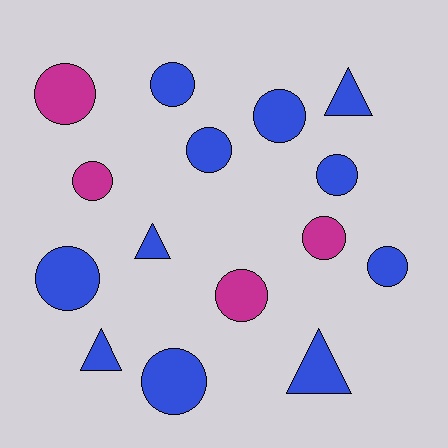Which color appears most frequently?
Blue, with 11 objects.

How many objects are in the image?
There are 15 objects.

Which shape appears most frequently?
Circle, with 11 objects.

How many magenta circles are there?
There are 4 magenta circles.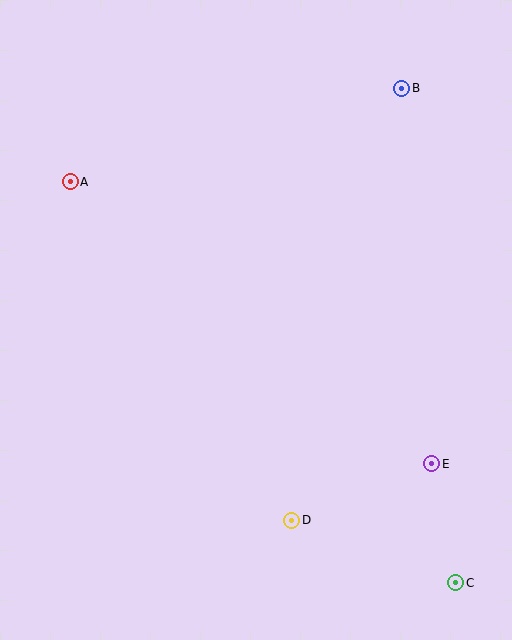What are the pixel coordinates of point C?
Point C is at (456, 583).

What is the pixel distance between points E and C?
The distance between E and C is 122 pixels.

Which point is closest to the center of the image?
Point D at (292, 520) is closest to the center.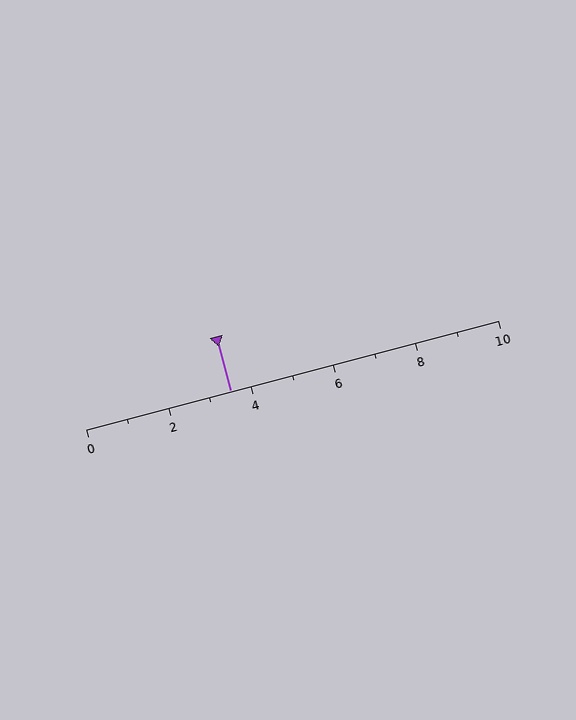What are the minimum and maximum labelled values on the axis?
The axis runs from 0 to 10.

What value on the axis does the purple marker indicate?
The marker indicates approximately 3.5.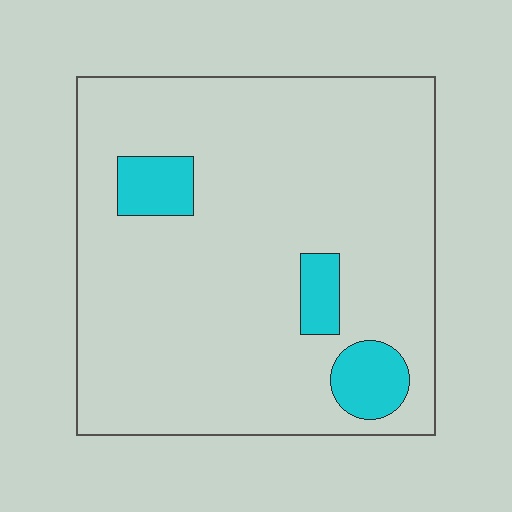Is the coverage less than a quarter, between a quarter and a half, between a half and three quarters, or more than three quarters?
Less than a quarter.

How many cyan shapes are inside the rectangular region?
3.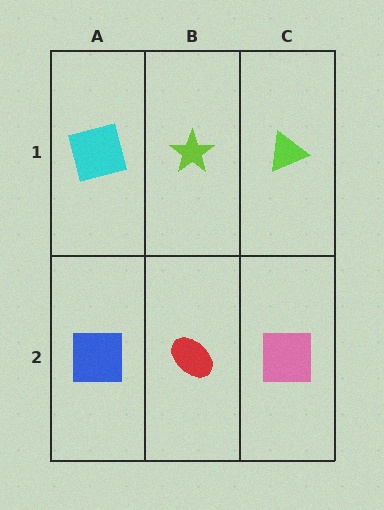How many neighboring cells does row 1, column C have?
2.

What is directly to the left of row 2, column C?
A red ellipse.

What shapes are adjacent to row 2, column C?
A lime triangle (row 1, column C), a red ellipse (row 2, column B).